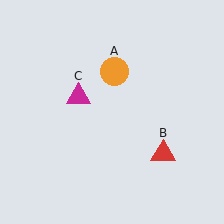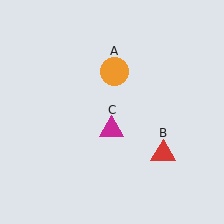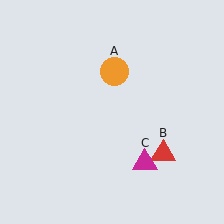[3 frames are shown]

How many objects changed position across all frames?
1 object changed position: magenta triangle (object C).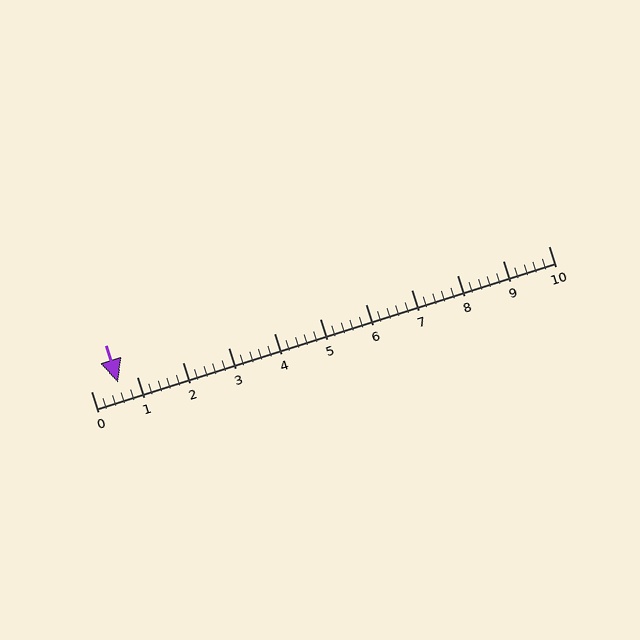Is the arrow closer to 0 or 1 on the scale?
The arrow is closer to 1.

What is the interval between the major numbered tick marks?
The major tick marks are spaced 1 units apart.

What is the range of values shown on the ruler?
The ruler shows values from 0 to 10.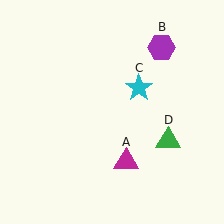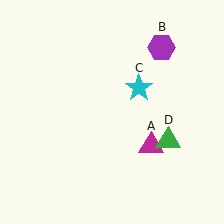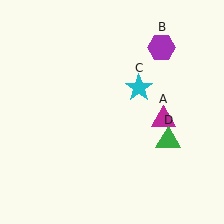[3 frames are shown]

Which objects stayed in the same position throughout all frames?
Purple hexagon (object B) and cyan star (object C) and green triangle (object D) remained stationary.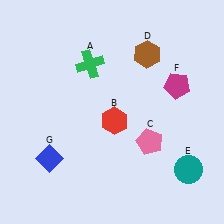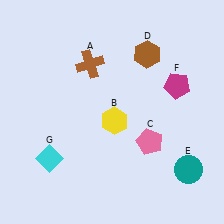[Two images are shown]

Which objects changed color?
A changed from green to brown. B changed from red to yellow. G changed from blue to cyan.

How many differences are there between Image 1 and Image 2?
There are 3 differences between the two images.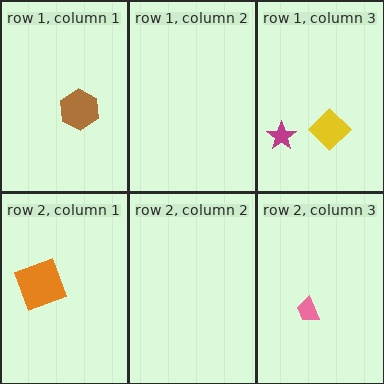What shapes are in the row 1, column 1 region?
The brown hexagon.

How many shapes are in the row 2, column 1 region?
1.